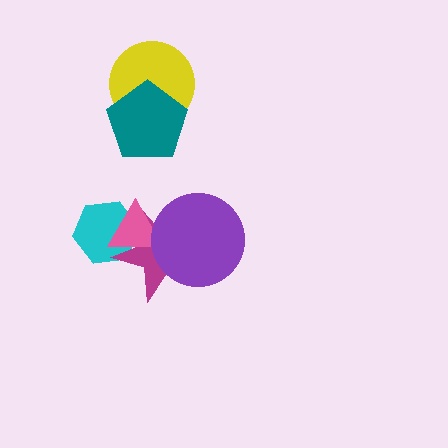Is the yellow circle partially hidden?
Yes, it is partially covered by another shape.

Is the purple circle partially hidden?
No, no other shape covers it.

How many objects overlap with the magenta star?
3 objects overlap with the magenta star.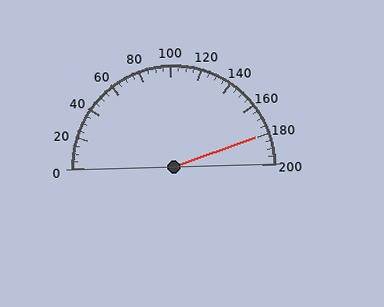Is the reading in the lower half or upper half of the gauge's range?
The reading is in the upper half of the range (0 to 200).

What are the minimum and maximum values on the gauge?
The gauge ranges from 0 to 200.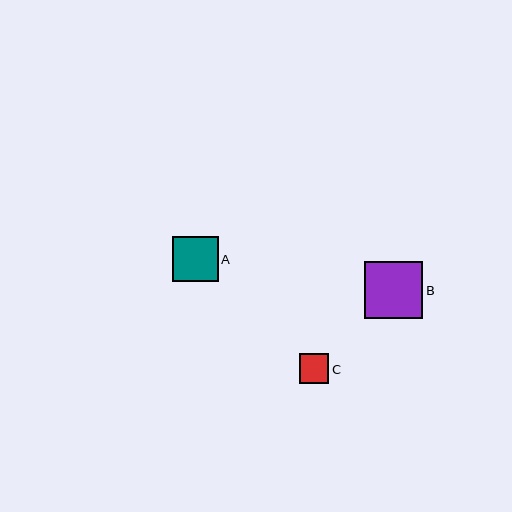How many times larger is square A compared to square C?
Square A is approximately 1.5 times the size of square C.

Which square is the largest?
Square B is the largest with a size of approximately 58 pixels.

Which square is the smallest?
Square C is the smallest with a size of approximately 30 pixels.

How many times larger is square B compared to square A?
Square B is approximately 1.3 times the size of square A.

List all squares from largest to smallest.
From largest to smallest: B, A, C.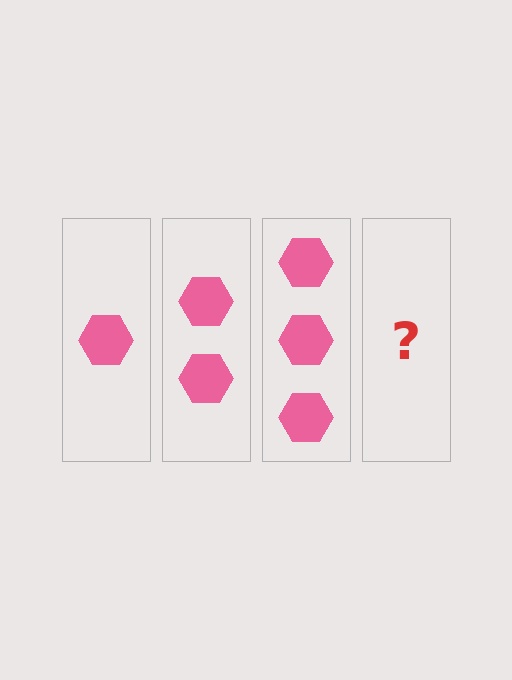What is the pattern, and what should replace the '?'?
The pattern is that each step adds one more hexagon. The '?' should be 4 hexagons.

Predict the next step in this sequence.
The next step is 4 hexagons.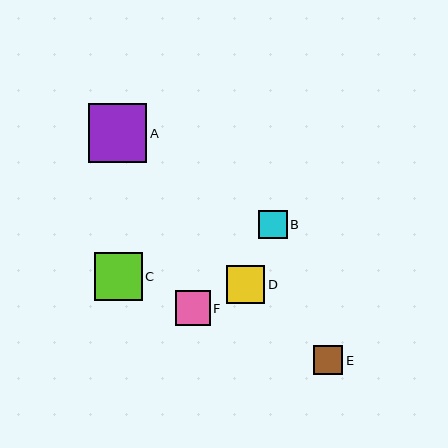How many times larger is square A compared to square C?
Square A is approximately 1.2 times the size of square C.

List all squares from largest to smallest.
From largest to smallest: A, C, D, F, E, B.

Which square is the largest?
Square A is the largest with a size of approximately 59 pixels.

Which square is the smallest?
Square B is the smallest with a size of approximately 28 pixels.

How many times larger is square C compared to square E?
Square C is approximately 1.6 times the size of square E.